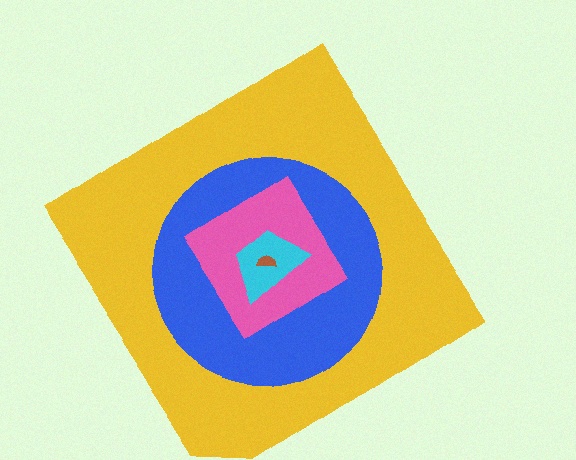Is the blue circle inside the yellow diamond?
Yes.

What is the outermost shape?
The yellow diamond.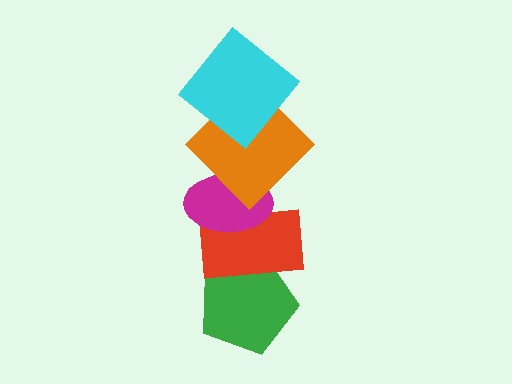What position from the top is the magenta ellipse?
The magenta ellipse is 3rd from the top.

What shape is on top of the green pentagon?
The red rectangle is on top of the green pentagon.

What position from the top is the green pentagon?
The green pentagon is 5th from the top.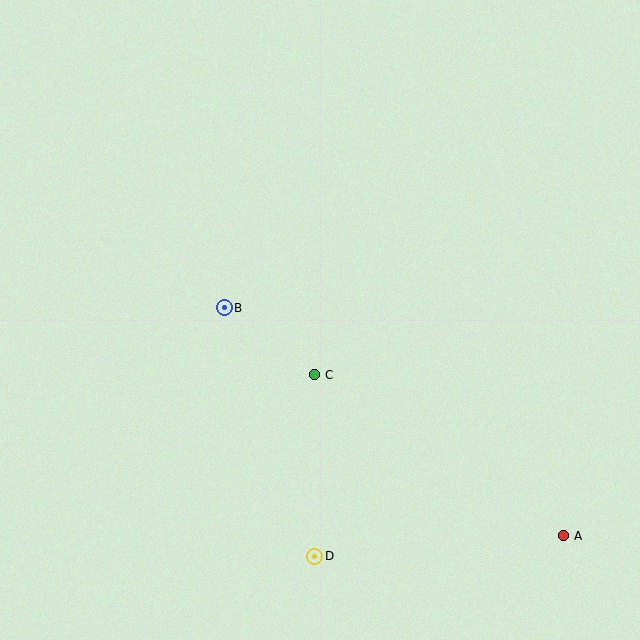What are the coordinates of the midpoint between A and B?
The midpoint between A and B is at (394, 422).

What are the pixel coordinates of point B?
Point B is at (224, 308).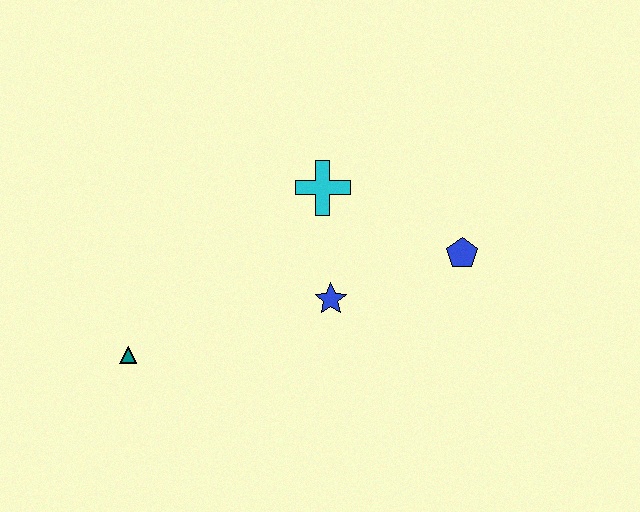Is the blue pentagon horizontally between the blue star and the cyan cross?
No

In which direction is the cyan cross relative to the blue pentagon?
The cyan cross is to the left of the blue pentagon.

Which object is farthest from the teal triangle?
The blue pentagon is farthest from the teal triangle.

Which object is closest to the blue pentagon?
The blue star is closest to the blue pentagon.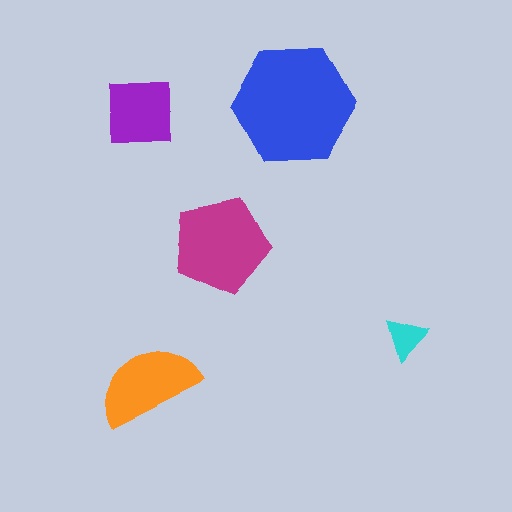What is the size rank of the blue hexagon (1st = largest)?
1st.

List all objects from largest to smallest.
The blue hexagon, the magenta pentagon, the orange semicircle, the purple square, the cyan triangle.